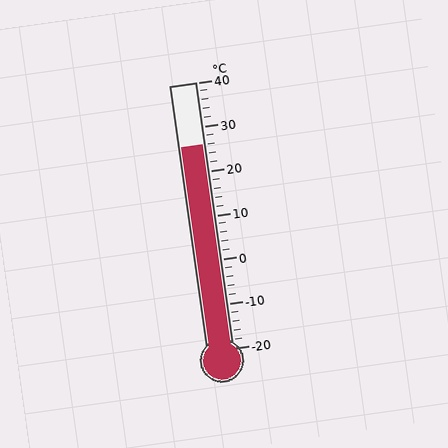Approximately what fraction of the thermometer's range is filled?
The thermometer is filled to approximately 75% of its range.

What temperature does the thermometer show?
The thermometer shows approximately 26°C.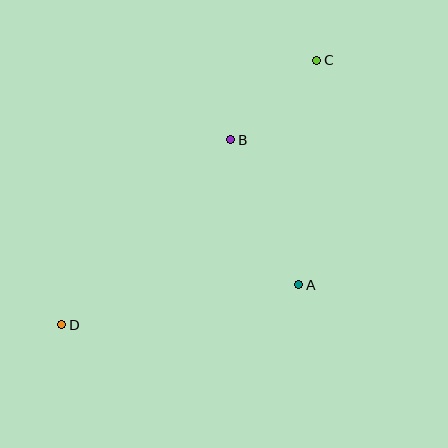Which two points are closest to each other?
Points B and C are closest to each other.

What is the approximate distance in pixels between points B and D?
The distance between B and D is approximately 251 pixels.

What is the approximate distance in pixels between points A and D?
The distance between A and D is approximately 240 pixels.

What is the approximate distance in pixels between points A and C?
The distance between A and C is approximately 225 pixels.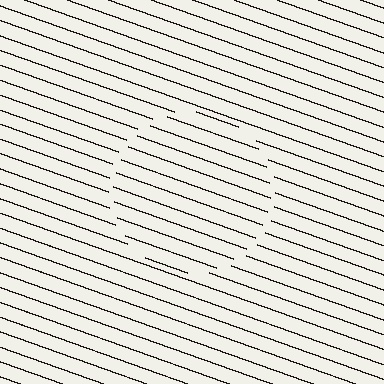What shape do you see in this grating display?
An illusory circle. The interior of the shape contains the same grating, shifted by half a period — the contour is defined by the phase discontinuity where line-ends from the inner and outer gratings abut.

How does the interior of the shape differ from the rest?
The interior of the shape contains the same grating, shifted by half a period — the contour is defined by the phase discontinuity where line-ends from the inner and outer gratings abut.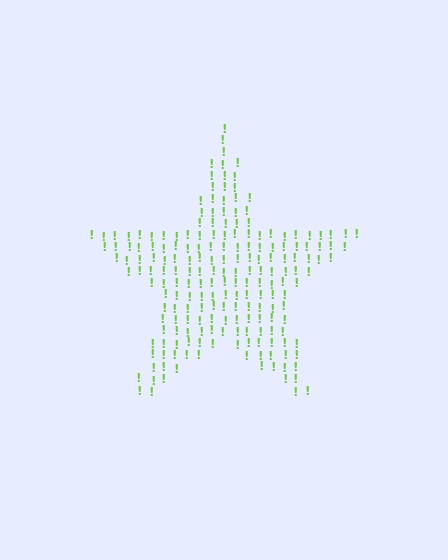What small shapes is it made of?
It is made of small exclamation marks.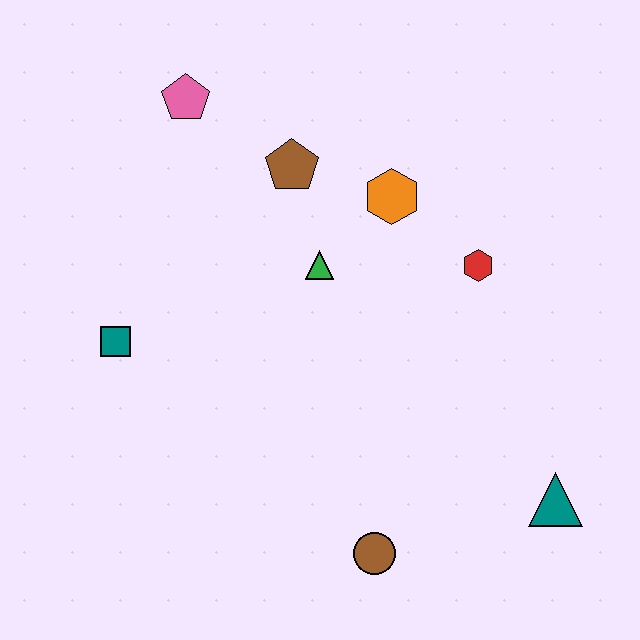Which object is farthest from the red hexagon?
The teal square is farthest from the red hexagon.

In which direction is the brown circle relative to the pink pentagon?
The brown circle is below the pink pentagon.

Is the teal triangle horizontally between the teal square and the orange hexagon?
No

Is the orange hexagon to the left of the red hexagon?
Yes